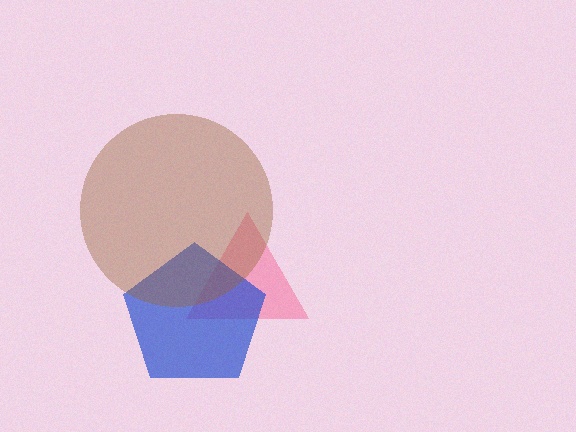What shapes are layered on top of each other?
The layered shapes are: a pink triangle, a blue pentagon, a brown circle.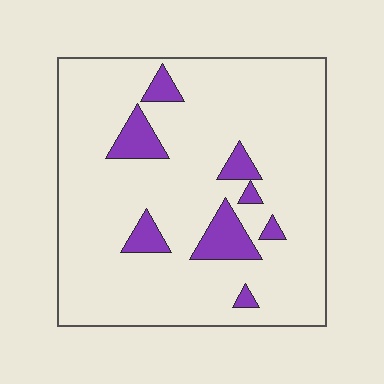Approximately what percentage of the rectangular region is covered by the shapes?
Approximately 10%.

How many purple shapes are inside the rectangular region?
8.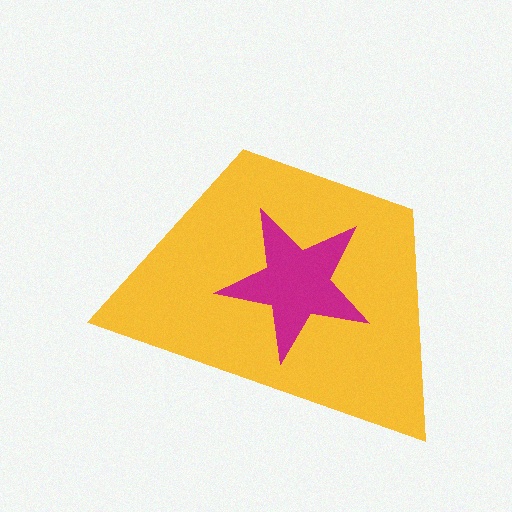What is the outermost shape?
The yellow trapezoid.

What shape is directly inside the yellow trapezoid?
The magenta star.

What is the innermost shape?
The magenta star.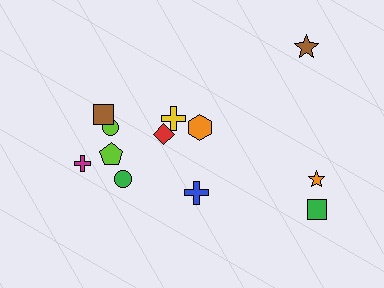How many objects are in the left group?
There are 8 objects.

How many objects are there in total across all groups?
There are 12 objects.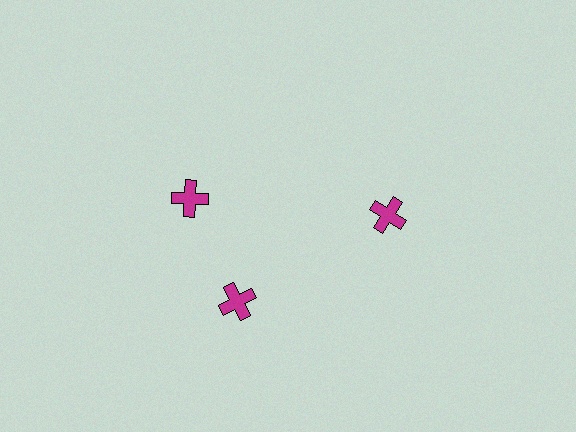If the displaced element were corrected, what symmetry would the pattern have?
It would have 3-fold rotational symmetry — the pattern would map onto itself every 120 degrees.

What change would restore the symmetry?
The symmetry would be restored by rotating it back into even spacing with its neighbors so that all 3 crosses sit at equal angles and equal distance from the center.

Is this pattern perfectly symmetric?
No. The 3 magenta crosses are arranged in a ring, but one element near the 11 o'clock position is rotated out of alignment along the ring, breaking the 3-fold rotational symmetry.